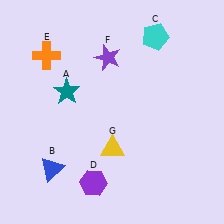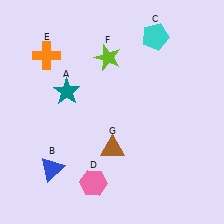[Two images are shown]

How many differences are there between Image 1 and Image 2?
There are 3 differences between the two images.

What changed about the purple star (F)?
In Image 1, F is purple. In Image 2, it changed to lime.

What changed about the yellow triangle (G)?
In Image 1, G is yellow. In Image 2, it changed to brown.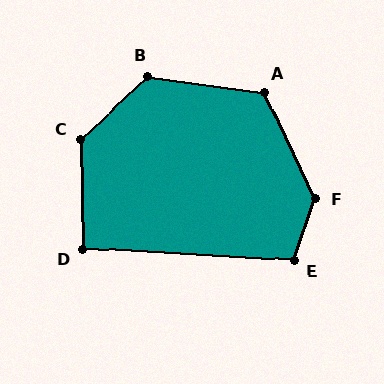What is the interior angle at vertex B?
Approximately 130 degrees (obtuse).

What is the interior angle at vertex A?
Approximately 123 degrees (obtuse).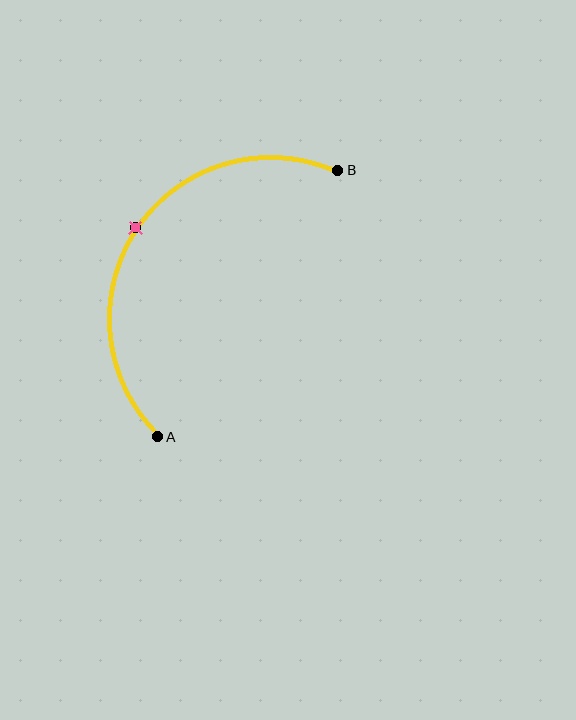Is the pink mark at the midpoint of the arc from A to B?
Yes. The pink mark lies on the arc at equal arc-length from both A and B — it is the arc midpoint.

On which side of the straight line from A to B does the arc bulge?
The arc bulges above and to the left of the straight line connecting A and B.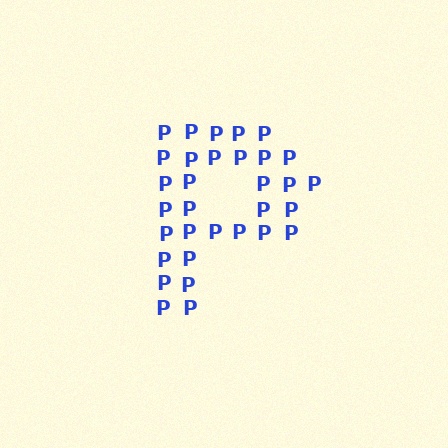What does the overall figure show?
The overall figure shows the letter P.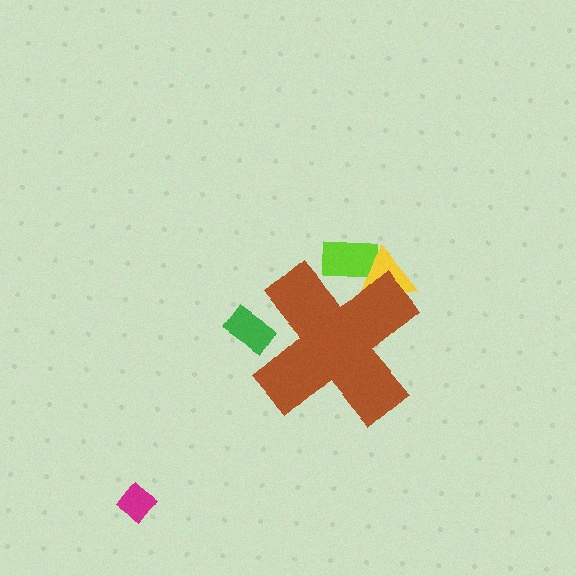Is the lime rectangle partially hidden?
Yes, the lime rectangle is partially hidden behind the brown cross.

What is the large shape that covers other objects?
A brown cross.